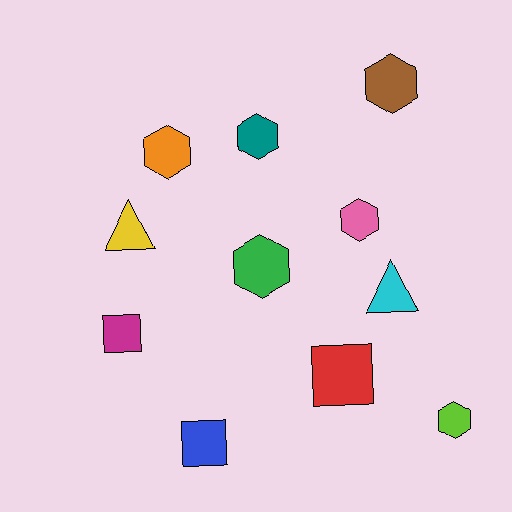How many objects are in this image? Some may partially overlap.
There are 11 objects.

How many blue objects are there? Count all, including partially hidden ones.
There is 1 blue object.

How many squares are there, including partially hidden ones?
There are 3 squares.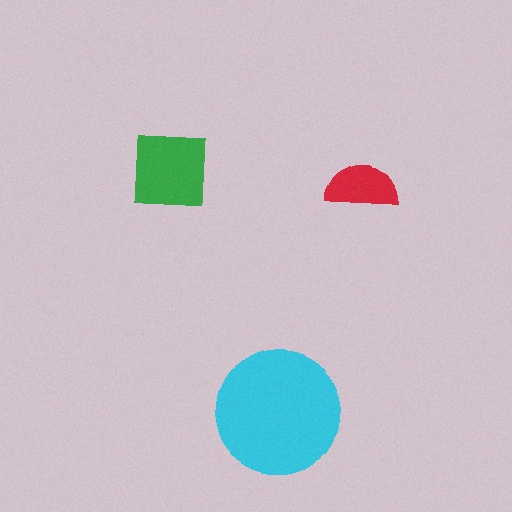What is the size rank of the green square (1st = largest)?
2nd.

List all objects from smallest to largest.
The red semicircle, the green square, the cyan circle.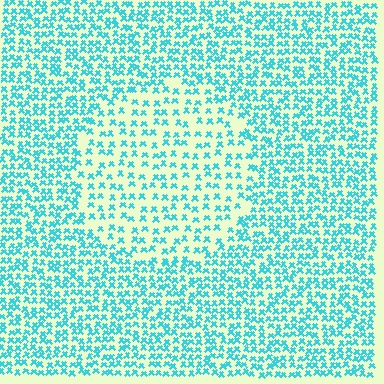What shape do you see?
I see a circle.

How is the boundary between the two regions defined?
The boundary is defined by a change in element density (approximately 1.8x ratio). All elements are the same color, size, and shape.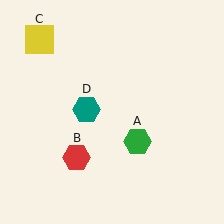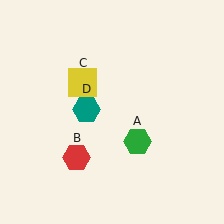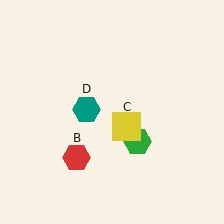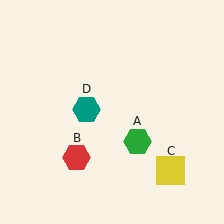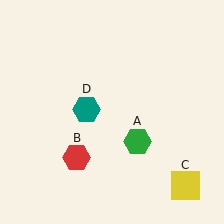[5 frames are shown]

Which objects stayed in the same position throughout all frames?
Green hexagon (object A) and red hexagon (object B) and teal hexagon (object D) remained stationary.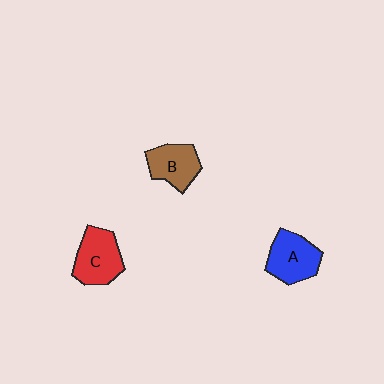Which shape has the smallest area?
Shape B (brown).